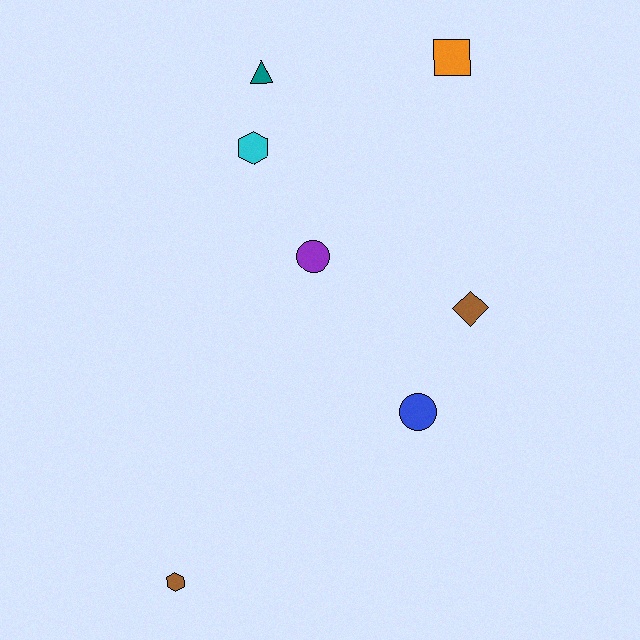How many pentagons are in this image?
There are no pentagons.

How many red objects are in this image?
There are no red objects.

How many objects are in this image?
There are 7 objects.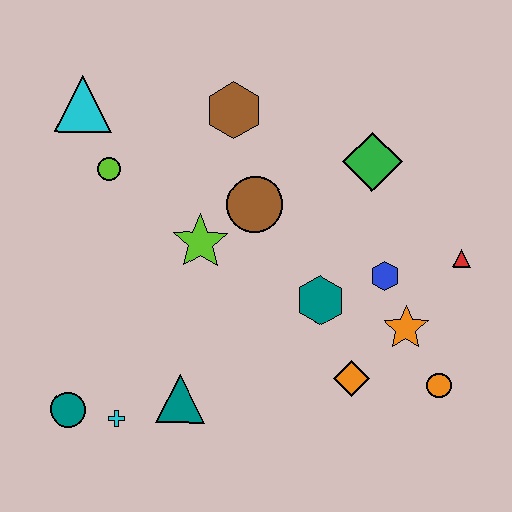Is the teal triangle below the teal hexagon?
Yes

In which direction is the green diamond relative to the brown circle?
The green diamond is to the right of the brown circle.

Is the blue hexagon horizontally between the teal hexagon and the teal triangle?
No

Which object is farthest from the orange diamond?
The cyan triangle is farthest from the orange diamond.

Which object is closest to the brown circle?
The lime star is closest to the brown circle.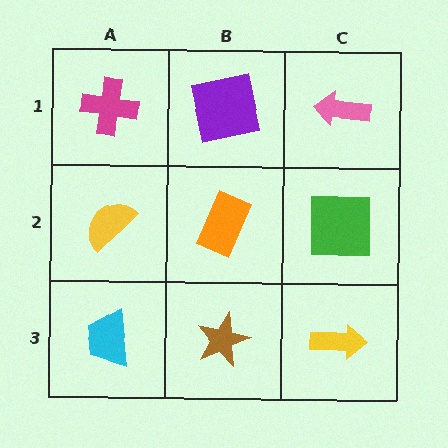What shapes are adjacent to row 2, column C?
A pink arrow (row 1, column C), a yellow arrow (row 3, column C), an orange rectangle (row 2, column B).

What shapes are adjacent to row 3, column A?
A yellow semicircle (row 2, column A), a brown star (row 3, column B).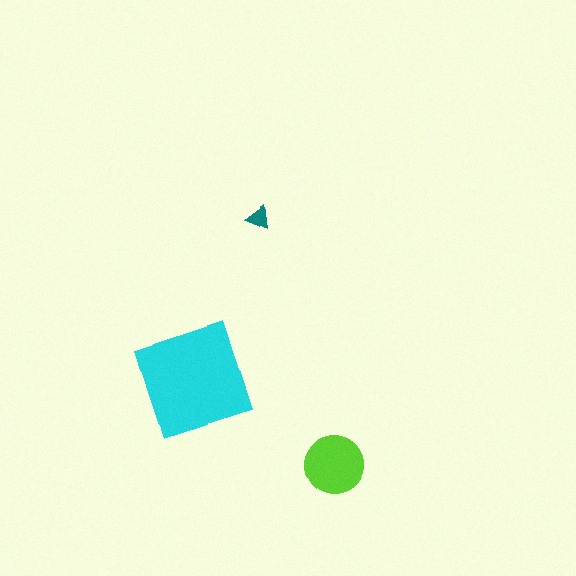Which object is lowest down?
The lime circle is bottommost.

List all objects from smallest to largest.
The teal triangle, the lime circle, the cyan square.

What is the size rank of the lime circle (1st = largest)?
2nd.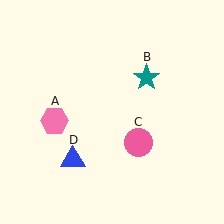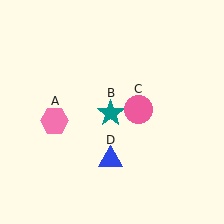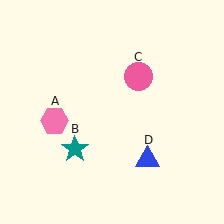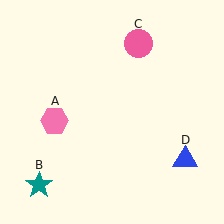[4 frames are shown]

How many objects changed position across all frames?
3 objects changed position: teal star (object B), pink circle (object C), blue triangle (object D).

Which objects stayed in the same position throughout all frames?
Pink hexagon (object A) remained stationary.